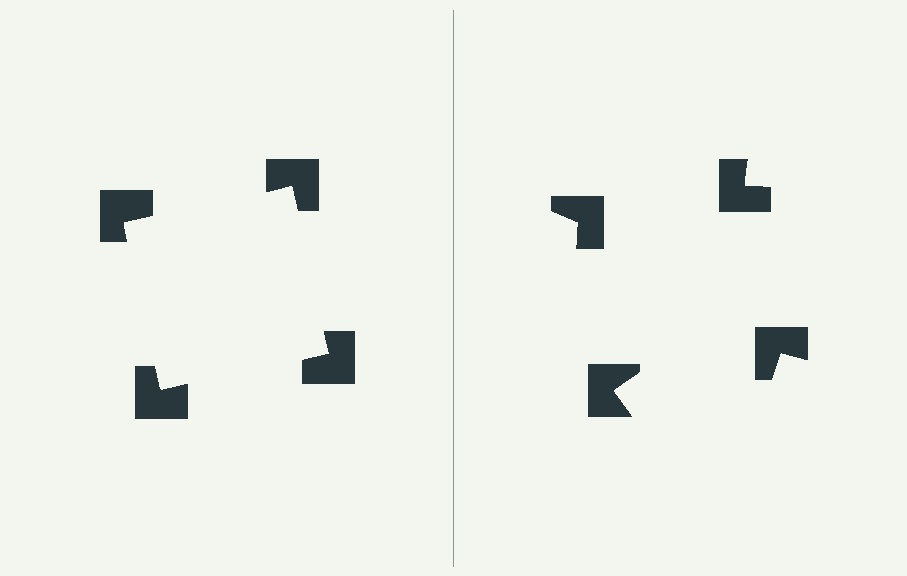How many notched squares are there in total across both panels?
8 — 4 on each side.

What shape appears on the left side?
An illusory square.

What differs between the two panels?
The notched squares are positioned identically on both sides; only the wedge orientations differ. On the left they align to a square; on the right they are misaligned.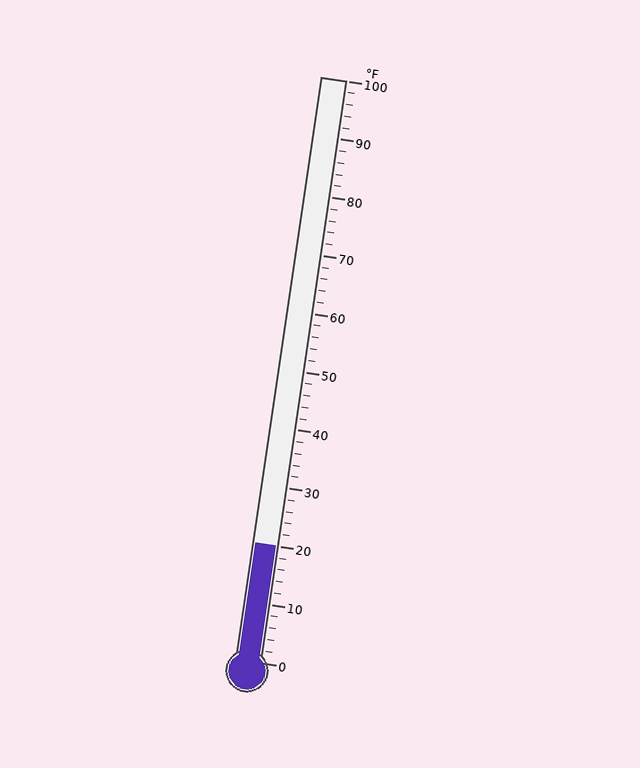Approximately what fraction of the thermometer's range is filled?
The thermometer is filled to approximately 20% of its range.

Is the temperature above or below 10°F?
The temperature is above 10°F.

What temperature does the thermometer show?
The thermometer shows approximately 20°F.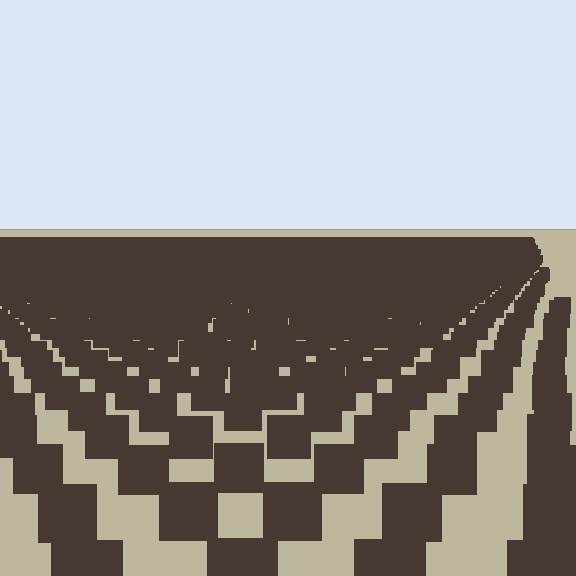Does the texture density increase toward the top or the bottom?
Density increases toward the top.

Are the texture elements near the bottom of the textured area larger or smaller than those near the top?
Larger. Near the bottom, elements are closer to the viewer and appear at a bigger on-screen size.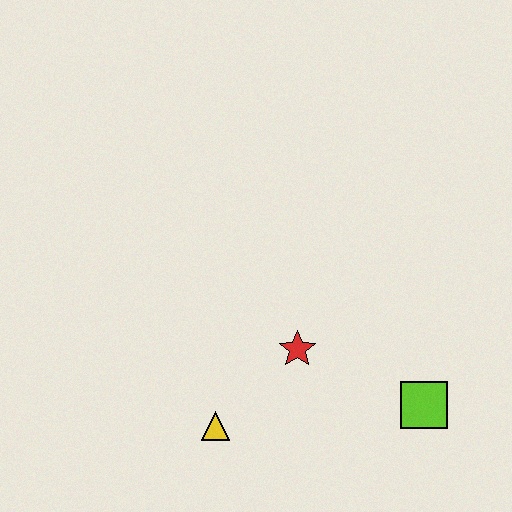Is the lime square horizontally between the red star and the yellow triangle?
No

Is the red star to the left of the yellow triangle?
No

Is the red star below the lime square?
No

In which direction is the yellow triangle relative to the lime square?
The yellow triangle is to the left of the lime square.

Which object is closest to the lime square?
The red star is closest to the lime square.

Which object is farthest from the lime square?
The yellow triangle is farthest from the lime square.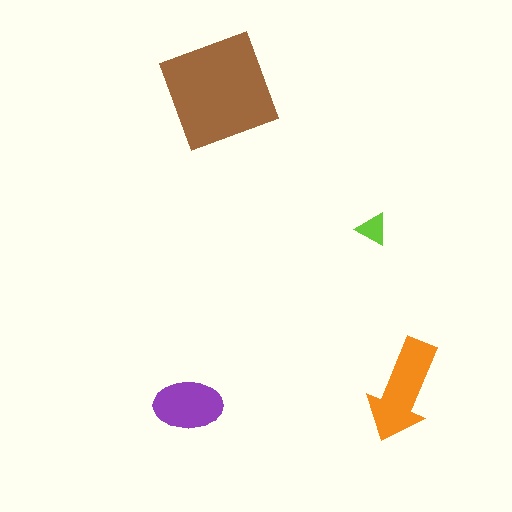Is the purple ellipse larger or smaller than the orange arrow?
Smaller.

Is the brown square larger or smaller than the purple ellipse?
Larger.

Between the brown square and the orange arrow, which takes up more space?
The brown square.